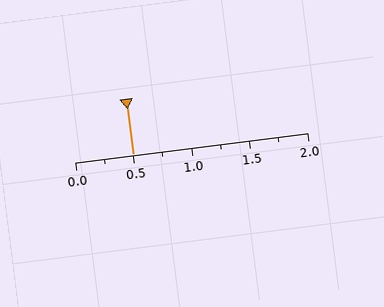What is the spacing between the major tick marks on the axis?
The major ticks are spaced 0.5 apart.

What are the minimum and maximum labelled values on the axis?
The axis runs from 0.0 to 2.0.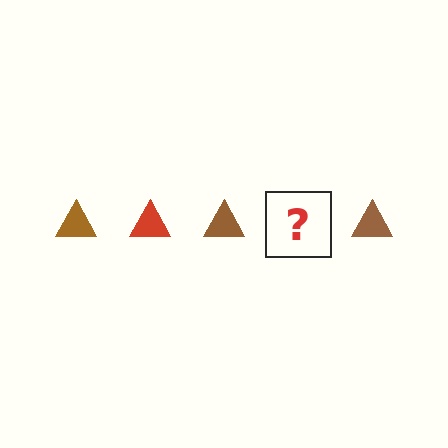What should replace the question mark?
The question mark should be replaced with a red triangle.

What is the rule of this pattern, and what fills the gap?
The rule is that the pattern cycles through brown, red triangles. The gap should be filled with a red triangle.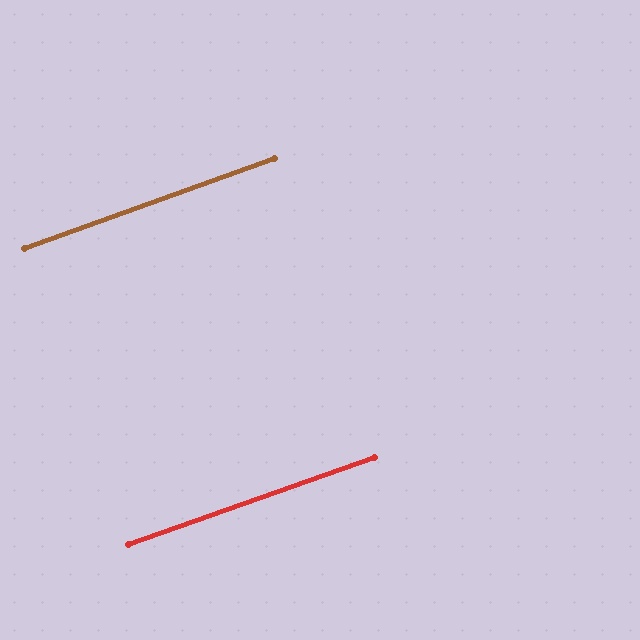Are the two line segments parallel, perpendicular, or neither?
Parallel — their directions differ by only 0.4°.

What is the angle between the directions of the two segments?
Approximately 0 degrees.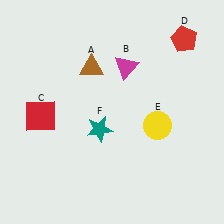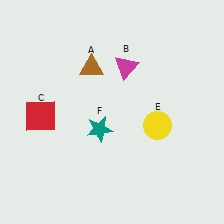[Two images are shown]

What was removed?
The red pentagon (D) was removed in Image 2.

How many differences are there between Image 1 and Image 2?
There is 1 difference between the two images.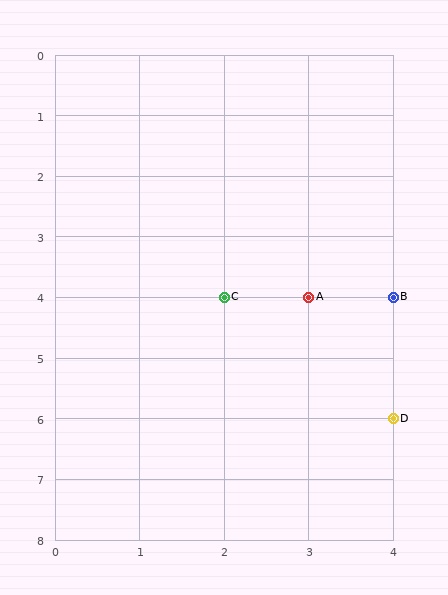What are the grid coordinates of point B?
Point B is at grid coordinates (4, 4).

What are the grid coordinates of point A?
Point A is at grid coordinates (3, 4).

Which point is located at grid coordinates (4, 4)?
Point B is at (4, 4).